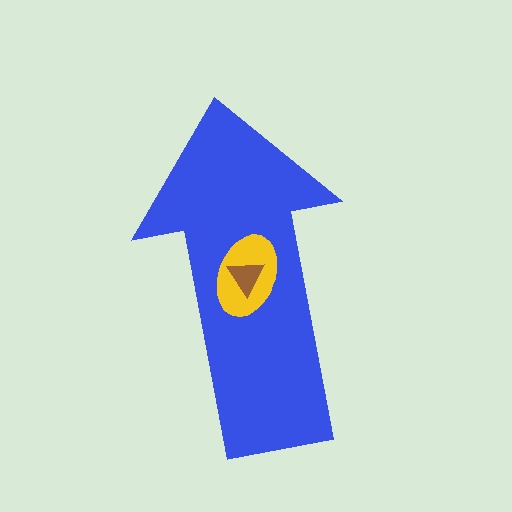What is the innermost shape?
The brown triangle.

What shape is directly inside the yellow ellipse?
The brown triangle.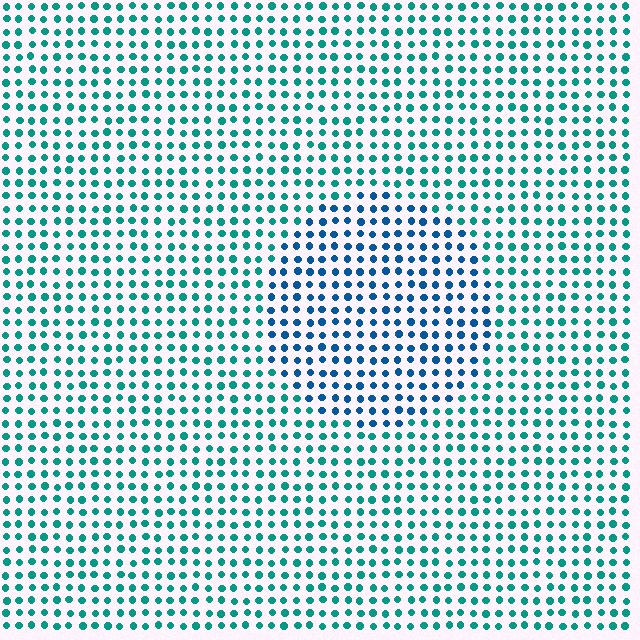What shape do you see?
I see a circle.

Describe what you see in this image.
The image is filled with small teal elements in a uniform arrangement. A circle-shaped region is visible where the elements are tinted to a slightly different hue, forming a subtle color boundary.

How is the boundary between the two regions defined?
The boundary is defined purely by a slight shift in hue (about 36 degrees). Spacing, size, and orientation are identical on both sides.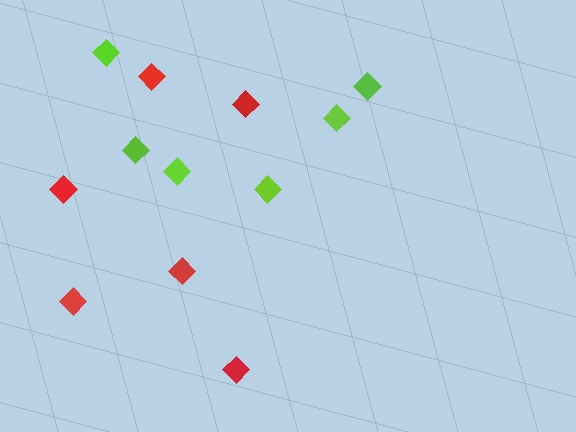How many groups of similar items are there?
There are 2 groups: one group of lime diamonds (6) and one group of red diamonds (6).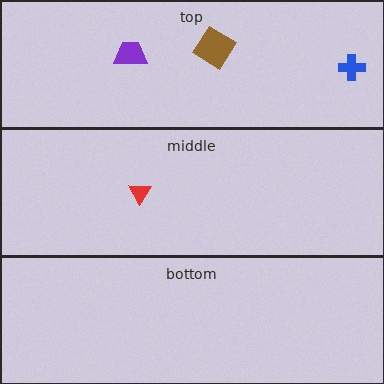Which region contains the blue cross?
The top region.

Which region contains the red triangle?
The middle region.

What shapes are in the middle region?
The red triangle.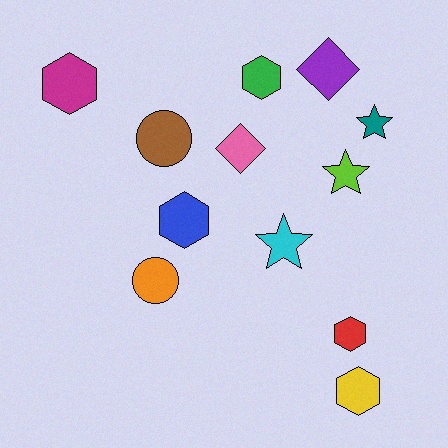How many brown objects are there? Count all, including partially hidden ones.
There is 1 brown object.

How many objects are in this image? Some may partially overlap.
There are 12 objects.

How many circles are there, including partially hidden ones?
There are 2 circles.